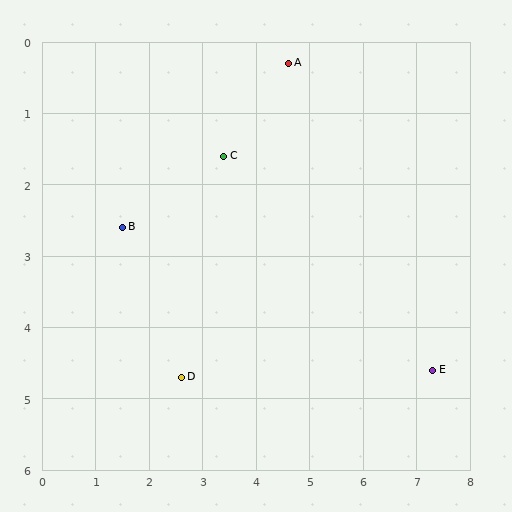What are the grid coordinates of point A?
Point A is at approximately (4.6, 0.3).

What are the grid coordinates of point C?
Point C is at approximately (3.4, 1.6).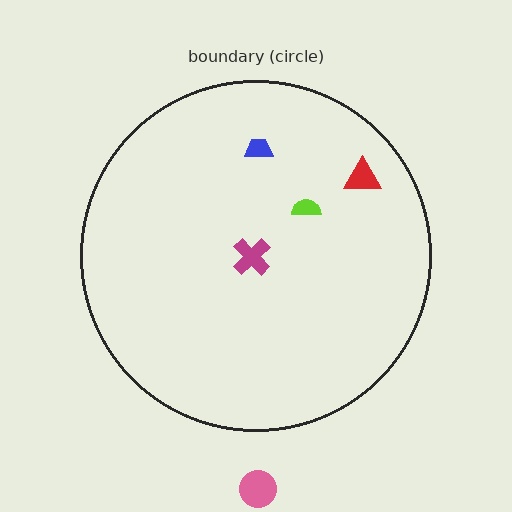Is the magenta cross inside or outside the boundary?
Inside.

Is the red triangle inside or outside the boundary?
Inside.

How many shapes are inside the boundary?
4 inside, 1 outside.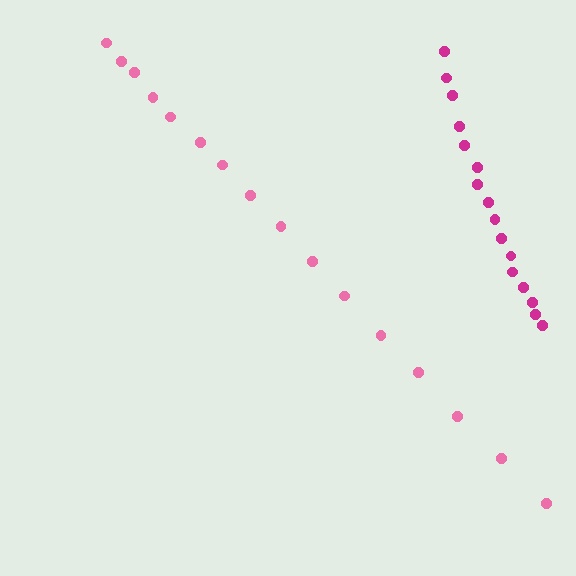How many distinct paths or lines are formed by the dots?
There are 2 distinct paths.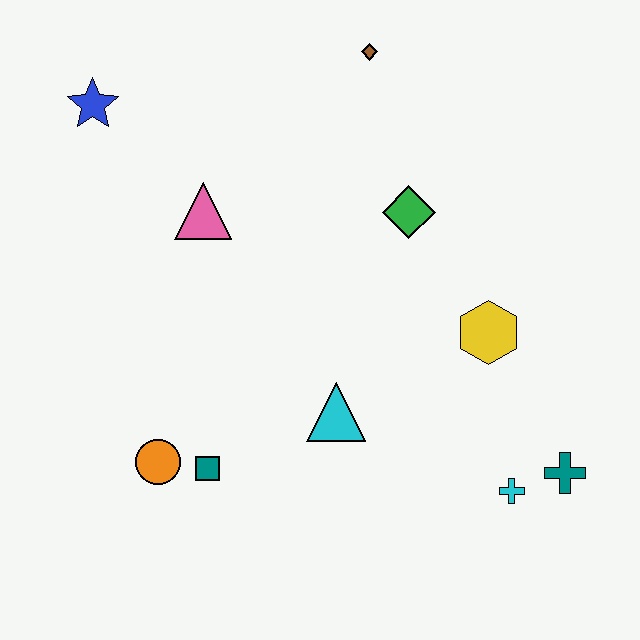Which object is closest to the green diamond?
The yellow hexagon is closest to the green diamond.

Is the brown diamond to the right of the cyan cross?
No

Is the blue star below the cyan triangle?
No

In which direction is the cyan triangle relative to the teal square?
The cyan triangle is to the right of the teal square.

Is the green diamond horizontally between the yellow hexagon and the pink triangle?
Yes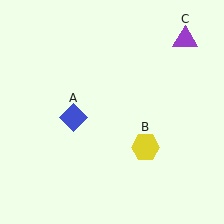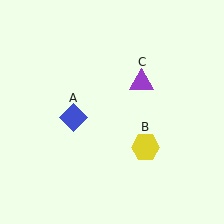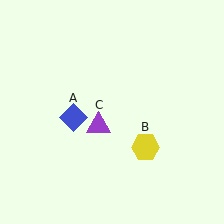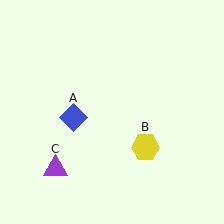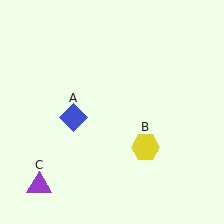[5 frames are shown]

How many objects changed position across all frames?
1 object changed position: purple triangle (object C).